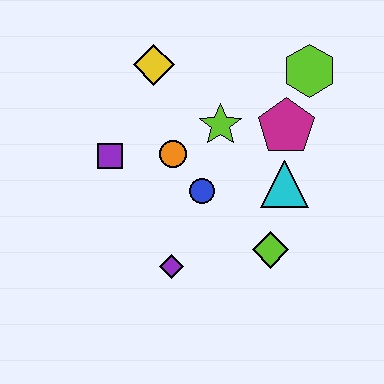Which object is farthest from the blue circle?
The lime hexagon is farthest from the blue circle.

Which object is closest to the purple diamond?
The blue circle is closest to the purple diamond.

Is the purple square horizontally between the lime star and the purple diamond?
No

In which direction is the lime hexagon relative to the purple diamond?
The lime hexagon is above the purple diamond.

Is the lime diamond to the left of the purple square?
No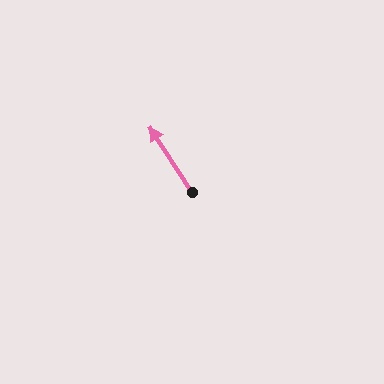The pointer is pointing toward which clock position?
Roughly 11 o'clock.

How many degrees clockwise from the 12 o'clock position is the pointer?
Approximately 327 degrees.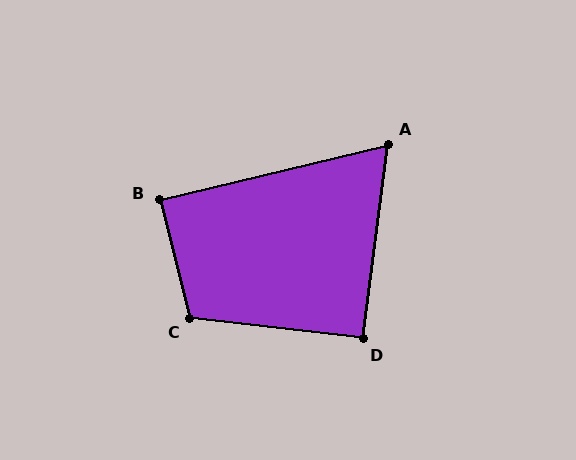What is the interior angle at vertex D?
Approximately 91 degrees (approximately right).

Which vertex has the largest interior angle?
C, at approximately 111 degrees.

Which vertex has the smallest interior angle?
A, at approximately 69 degrees.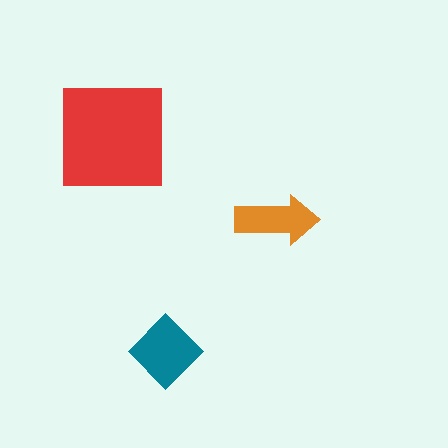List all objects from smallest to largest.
The orange arrow, the teal diamond, the red square.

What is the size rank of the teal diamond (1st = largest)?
2nd.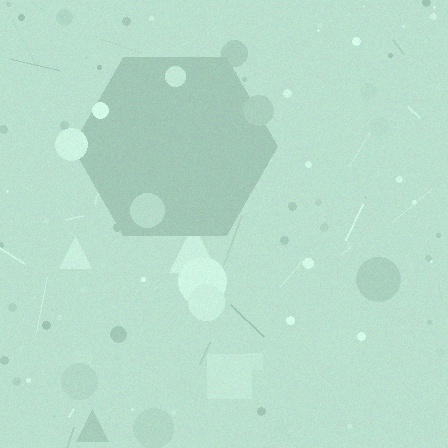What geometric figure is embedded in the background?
A hexagon is embedded in the background.